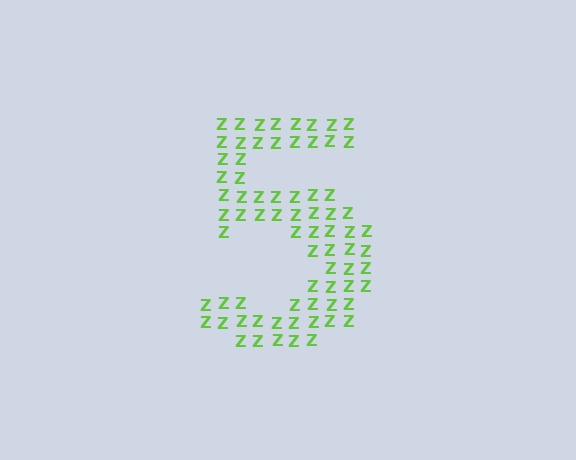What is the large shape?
The large shape is the digit 5.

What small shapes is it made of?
It is made of small letter Z's.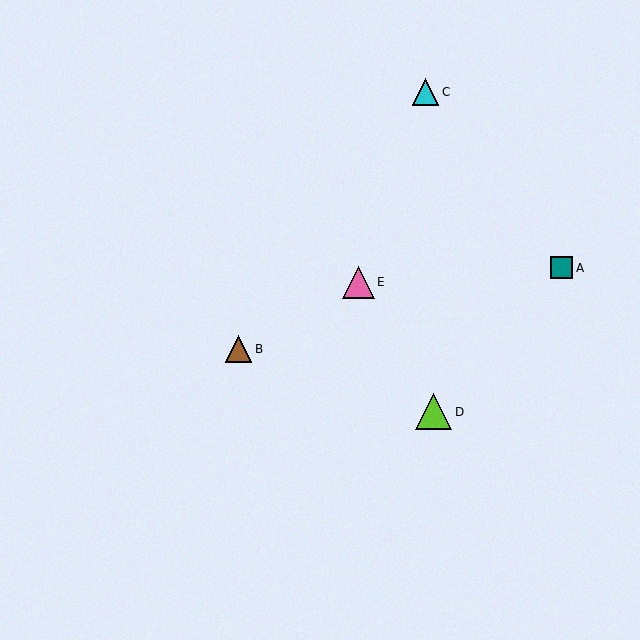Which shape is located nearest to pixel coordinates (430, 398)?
The lime triangle (labeled D) at (434, 412) is nearest to that location.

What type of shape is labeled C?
Shape C is a cyan triangle.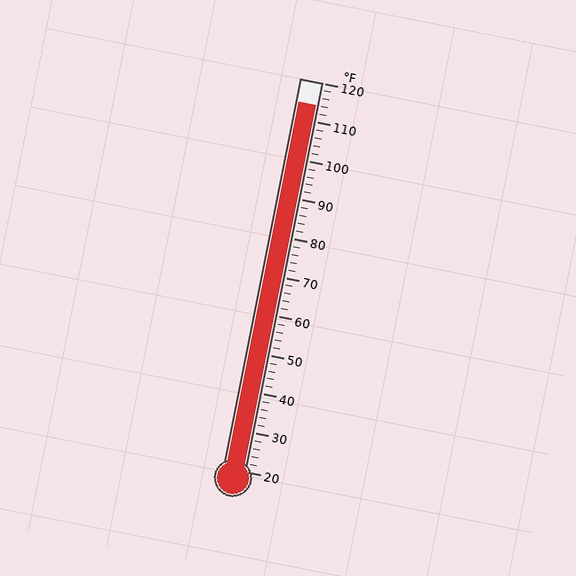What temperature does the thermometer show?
The thermometer shows approximately 114°F.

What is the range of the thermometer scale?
The thermometer scale ranges from 20°F to 120°F.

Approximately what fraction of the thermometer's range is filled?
The thermometer is filled to approximately 95% of its range.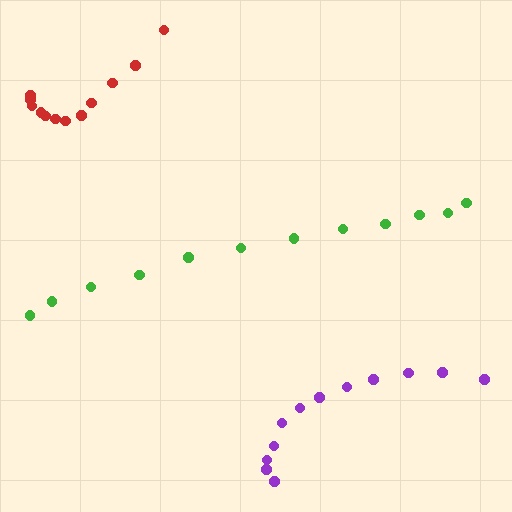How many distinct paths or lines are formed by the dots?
There are 3 distinct paths.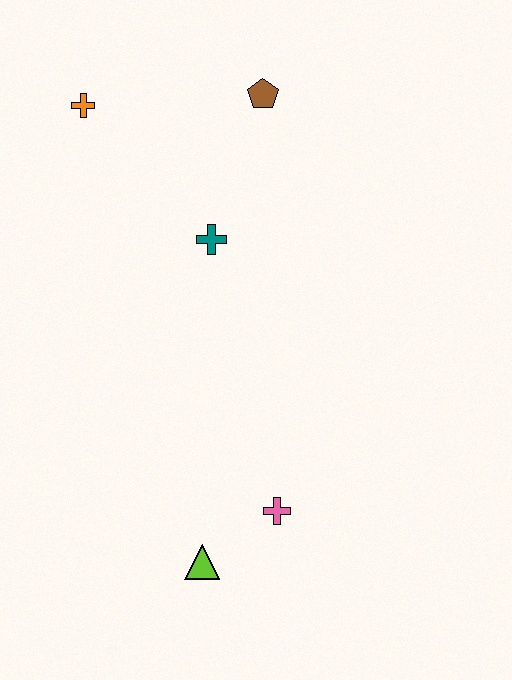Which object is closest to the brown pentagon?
The teal cross is closest to the brown pentagon.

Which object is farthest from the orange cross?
The lime triangle is farthest from the orange cross.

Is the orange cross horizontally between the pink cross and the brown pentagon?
No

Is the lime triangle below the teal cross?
Yes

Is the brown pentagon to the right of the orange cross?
Yes